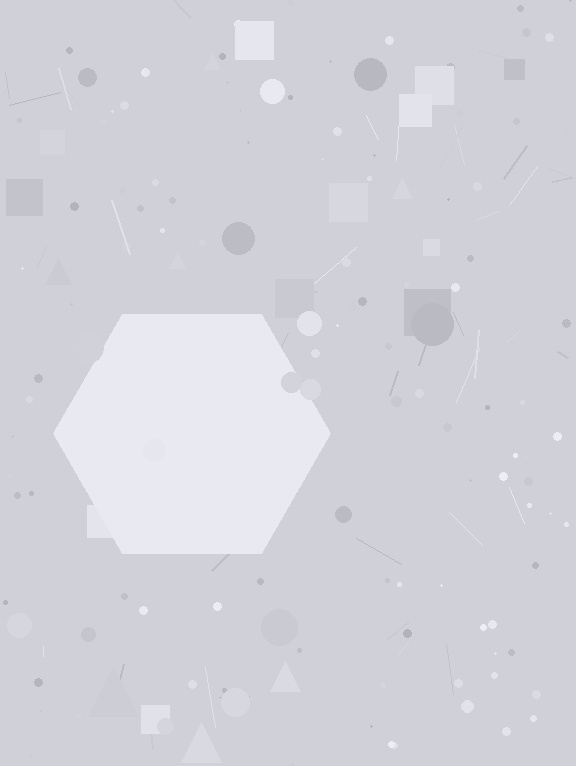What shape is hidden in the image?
A hexagon is hidden in the image.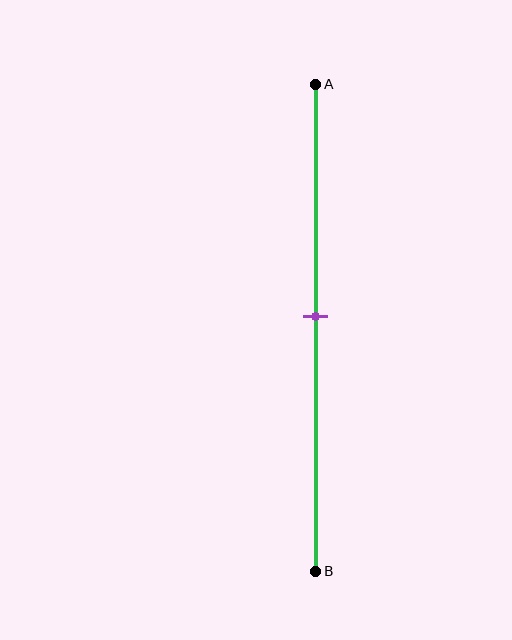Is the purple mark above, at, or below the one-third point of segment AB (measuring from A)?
The purple mark is below the one-third point of segment AB.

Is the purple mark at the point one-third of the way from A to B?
No, the mark is at about 50% from A, not at the 33% one-third point.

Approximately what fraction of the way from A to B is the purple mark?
The purple mark is approximately 50% of the way from A to B.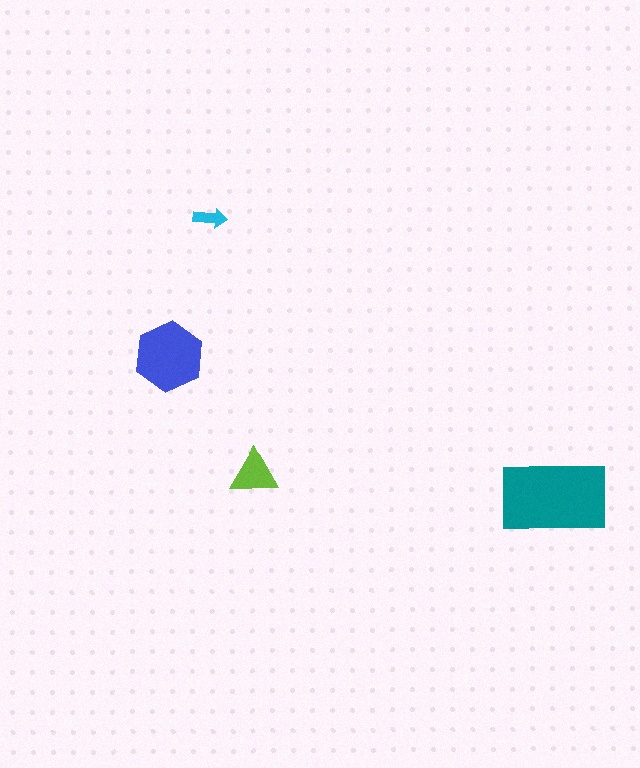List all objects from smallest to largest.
The cyan arrow, the lime triangle, the blue hexagon, the teal rectangle.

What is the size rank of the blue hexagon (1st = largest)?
2nd.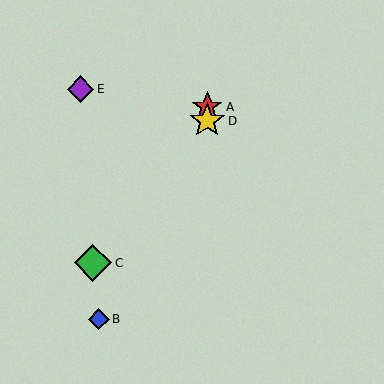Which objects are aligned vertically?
Objects A, D are aligned vertically.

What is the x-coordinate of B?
Object B is at x≈99.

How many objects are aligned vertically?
2 objects (A, D) are aligned vertically.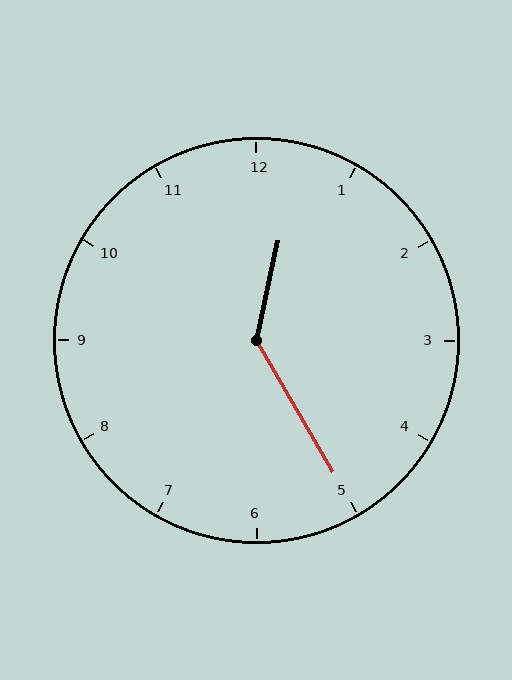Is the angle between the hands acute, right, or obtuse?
It is obtuse.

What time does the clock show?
12:25.